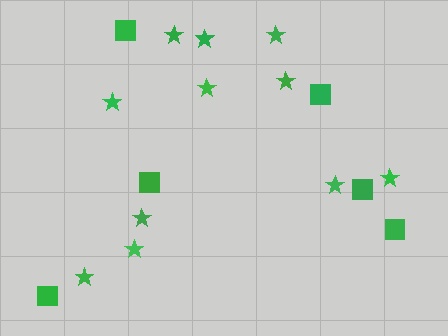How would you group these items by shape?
There are 2 groups: one group of squares (6) and one group of stars (11).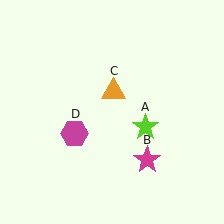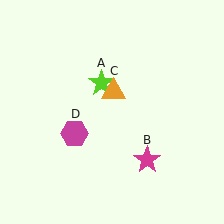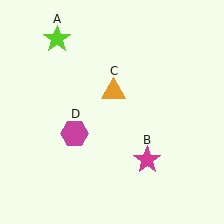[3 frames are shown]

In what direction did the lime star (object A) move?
The lime star (object A) moved up and to the left.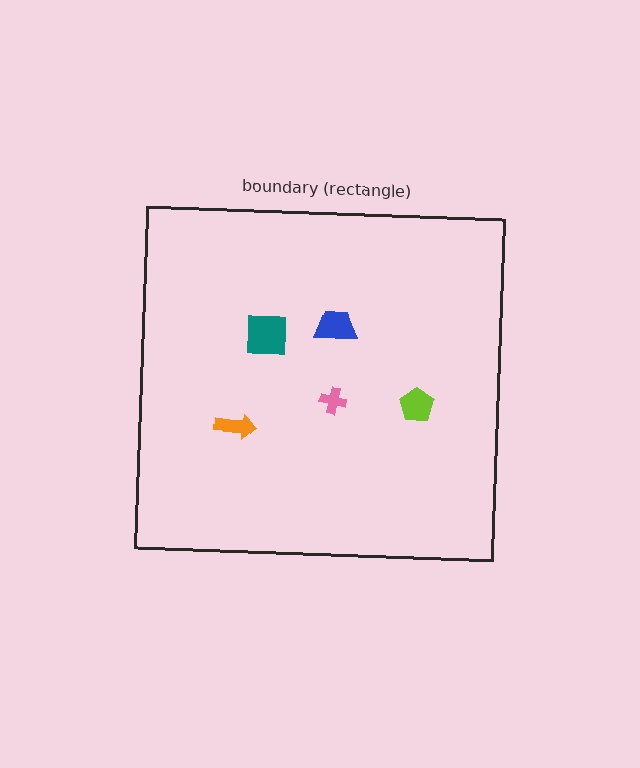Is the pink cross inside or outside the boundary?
Inside.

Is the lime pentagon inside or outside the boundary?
Inside.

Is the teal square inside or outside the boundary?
Inside.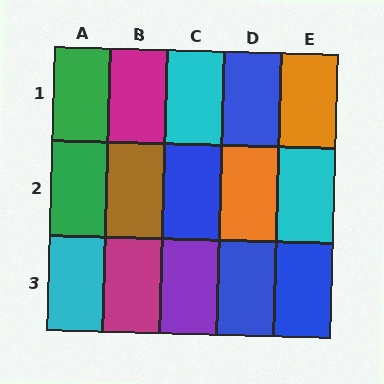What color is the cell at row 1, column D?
Blue.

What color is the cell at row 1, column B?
Magenta.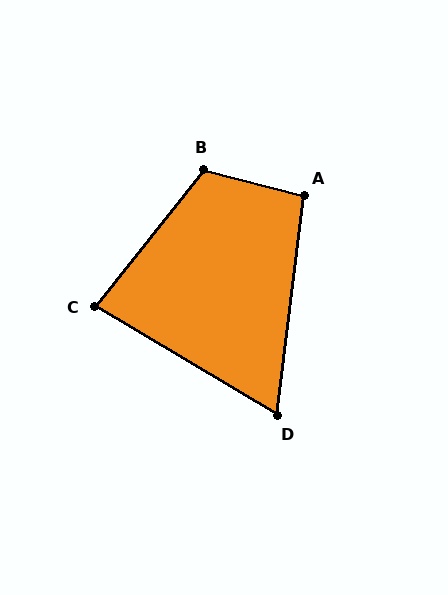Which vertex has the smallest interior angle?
D, at approximately 66 degrees.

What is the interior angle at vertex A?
Approximately 98 degrees (obtuse).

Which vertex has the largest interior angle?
B, at approximately 114 degrees.